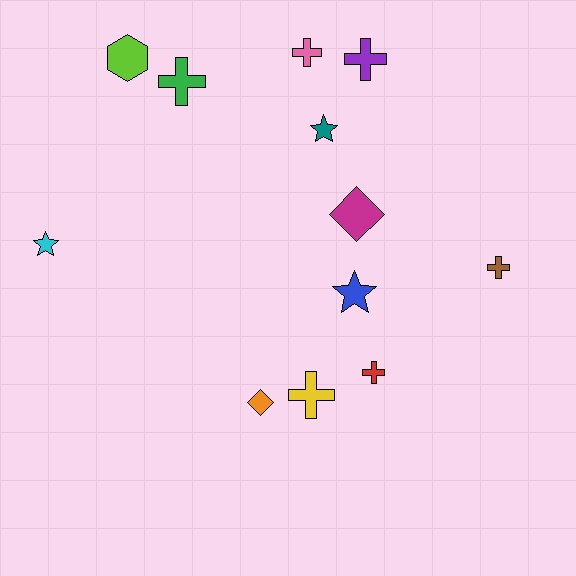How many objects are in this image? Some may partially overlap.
There are 12 objects.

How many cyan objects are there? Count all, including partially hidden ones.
There is 1 cyan object.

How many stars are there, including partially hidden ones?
There are 3 stars.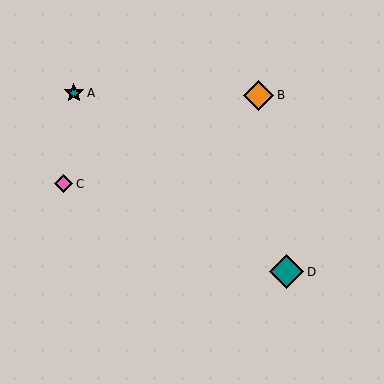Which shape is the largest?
The teal diamond (labeled D) is the largest.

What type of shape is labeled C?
Shape C is a pink diamond.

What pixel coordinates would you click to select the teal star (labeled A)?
Click at (74, 93) to select the teal star A.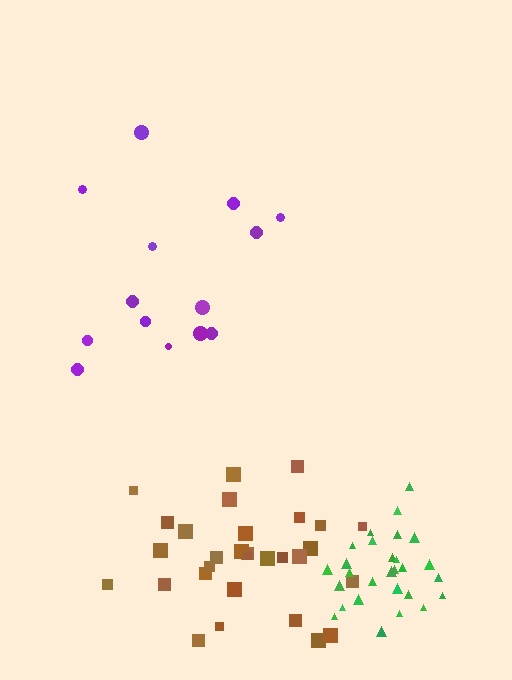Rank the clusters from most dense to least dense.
green, brown, purple.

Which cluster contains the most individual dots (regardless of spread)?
Brown (30).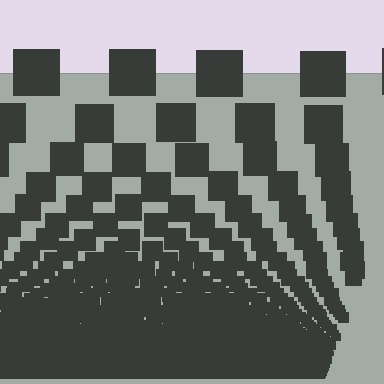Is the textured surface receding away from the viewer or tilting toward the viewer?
The surface appears to tilt toward the viewer. Texture elements get larger and sparser toward the top.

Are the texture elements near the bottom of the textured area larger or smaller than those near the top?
Smaller. The gradient is inverted — elements near the bottom are smaller and denser.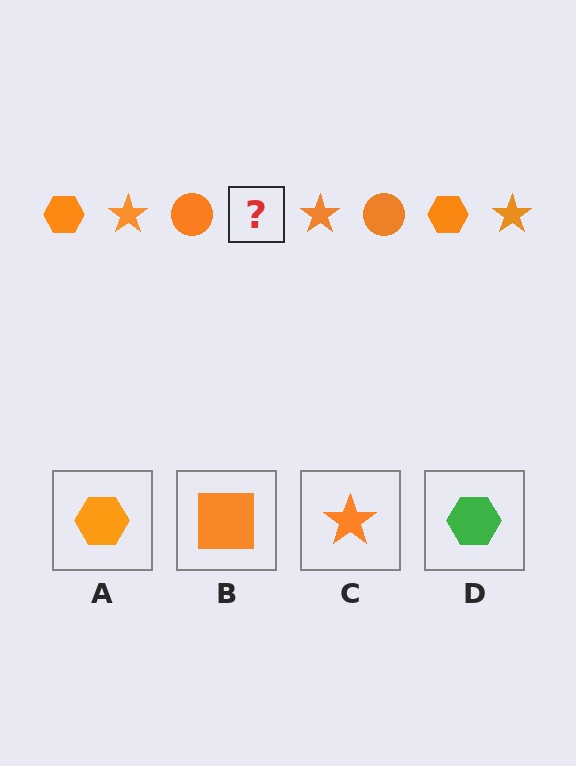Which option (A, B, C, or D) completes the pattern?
A.